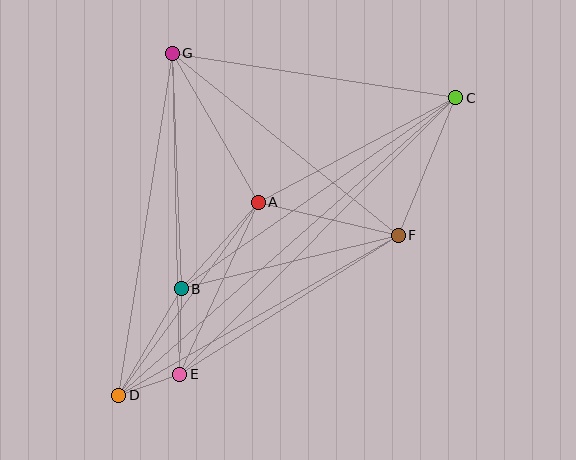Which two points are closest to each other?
Points D and E are closest to each other.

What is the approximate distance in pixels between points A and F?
The distance between A and F is approximately 144 pixels.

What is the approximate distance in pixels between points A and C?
The distance between A and C is approximately 223 pixels.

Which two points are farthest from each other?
Points C and D are farthest from each other.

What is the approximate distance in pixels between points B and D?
The distance between B and D is approximately 124 pixels.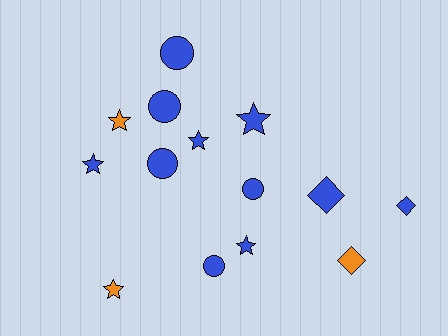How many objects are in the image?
There are 14 objects.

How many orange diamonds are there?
There is 1 orange diamond.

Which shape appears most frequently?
Star, with 6 objects.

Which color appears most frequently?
Blue, with 11 objects.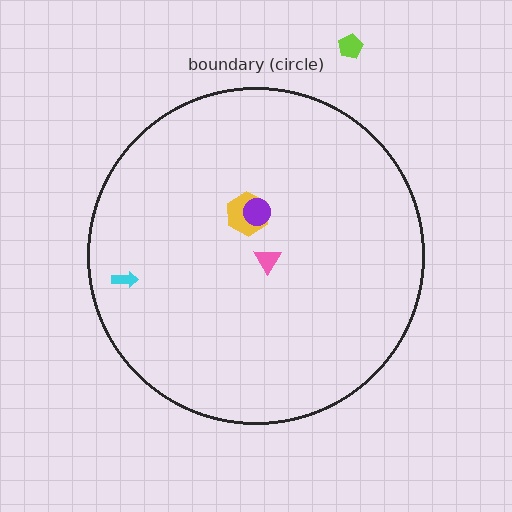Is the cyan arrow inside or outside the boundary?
Inside.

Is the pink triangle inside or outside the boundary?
Inside.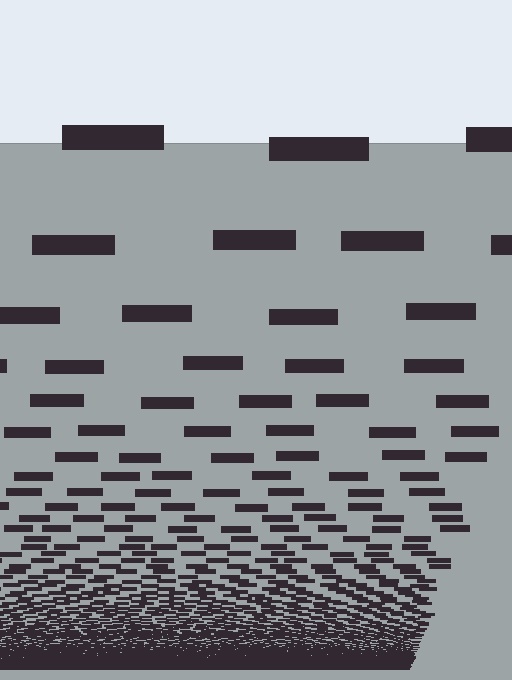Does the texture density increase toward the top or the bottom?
Density increases toward the bottom.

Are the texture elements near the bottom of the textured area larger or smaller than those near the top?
Smaller. The gradient is inverted — elements near the bottom are smaller and denser.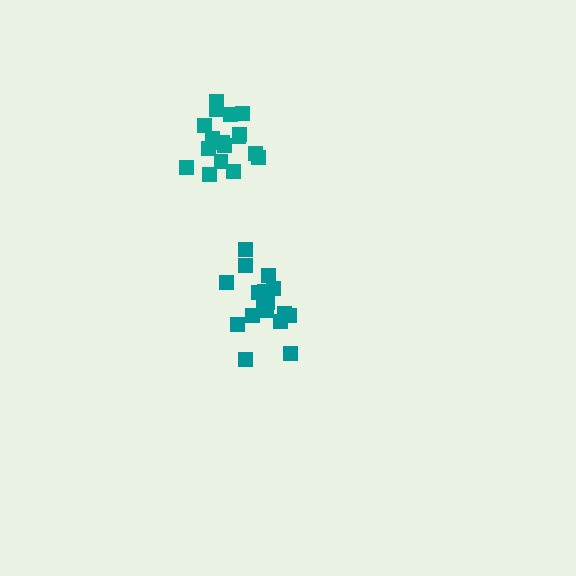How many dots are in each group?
Group 1: 17 dots, Group 2: 17 dots (34 total).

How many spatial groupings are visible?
There are 2 spatial groupings.